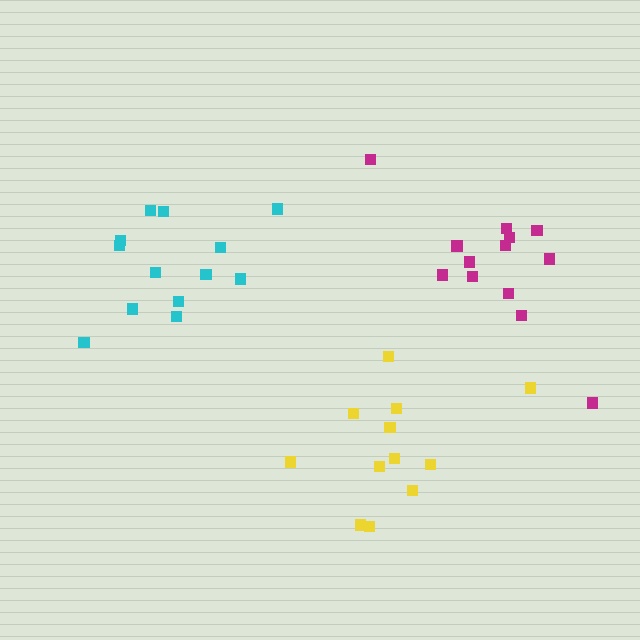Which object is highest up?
The cyan cluster is topmost.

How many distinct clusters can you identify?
There are 3 distinct clusters.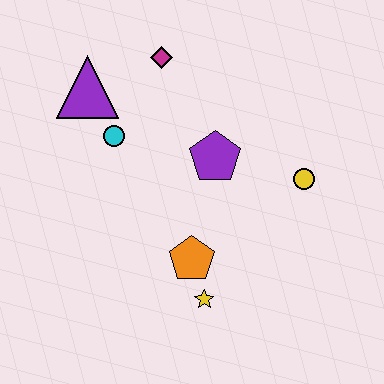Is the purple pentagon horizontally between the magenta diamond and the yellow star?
No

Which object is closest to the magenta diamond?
The purple triangle is closest to the magenta diamond.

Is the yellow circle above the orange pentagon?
Yes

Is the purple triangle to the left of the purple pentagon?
Yes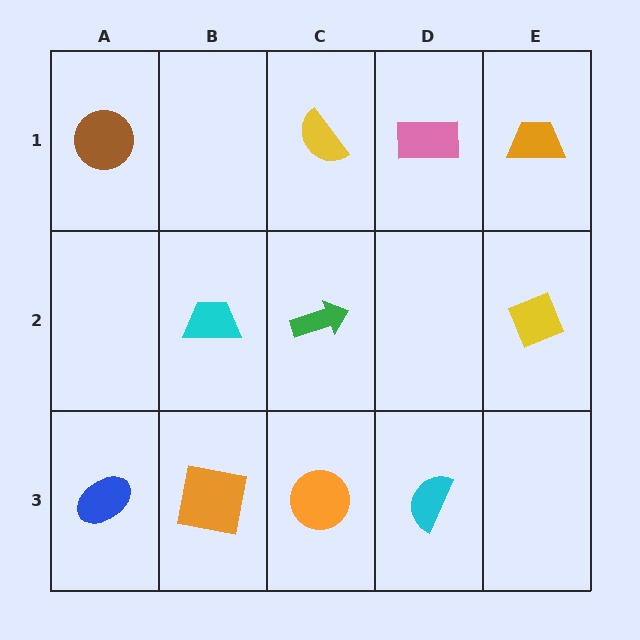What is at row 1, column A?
A brown circle.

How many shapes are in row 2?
3 shapes.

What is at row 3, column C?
An orange circle.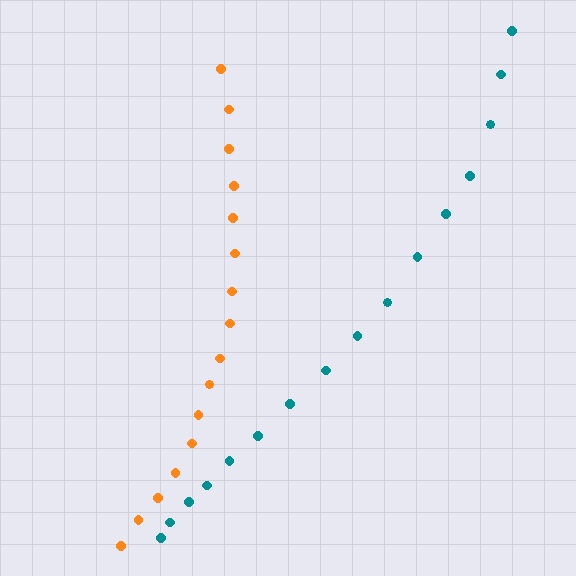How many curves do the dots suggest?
There are 2 distinct paths.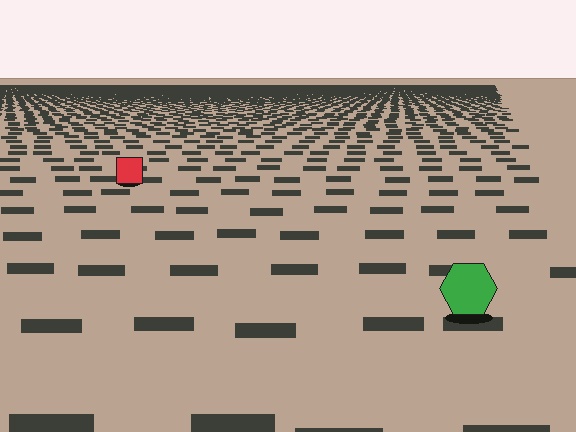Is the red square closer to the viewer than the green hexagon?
No. The green hexagon is closer — you can tell from the texture gradient: the ground texture is coarser near it.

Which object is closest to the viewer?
The green hexagon is closest. The texture marks near it are larger and more spread out.